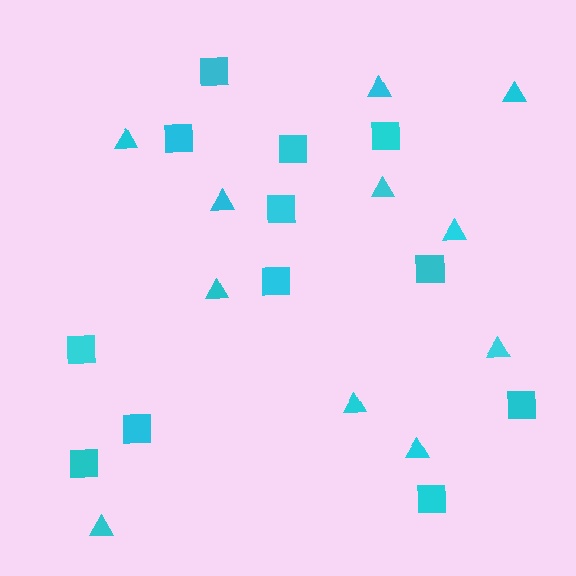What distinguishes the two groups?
There are 2 groups: one group of squares (12) and one group of triangles (11).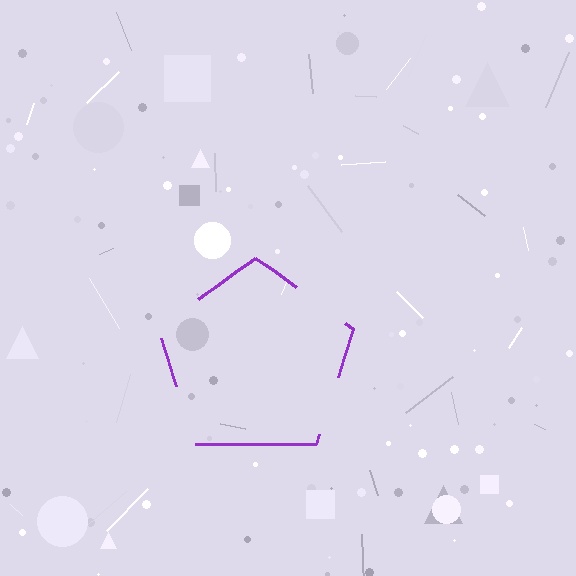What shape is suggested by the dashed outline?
The dashed outline suggests a pentagon.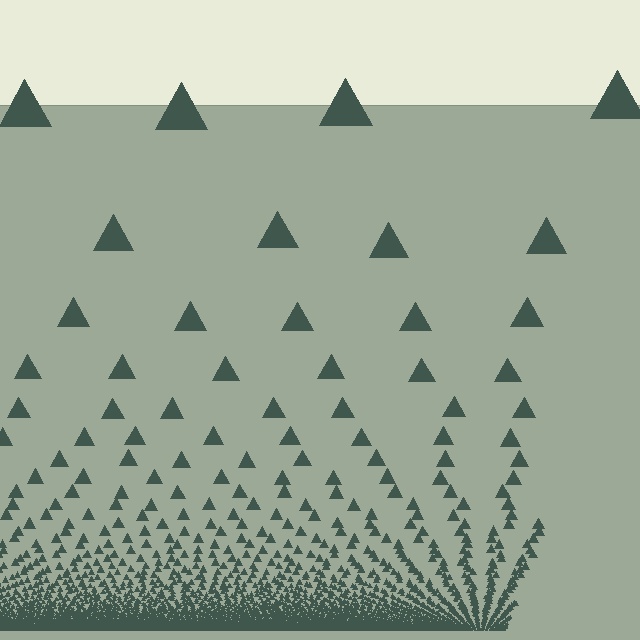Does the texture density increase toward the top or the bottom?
Density increases toward the bottom.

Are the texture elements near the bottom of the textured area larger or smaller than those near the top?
Smaller. The gradient is inverted — elements near the bottom are smaller and denser.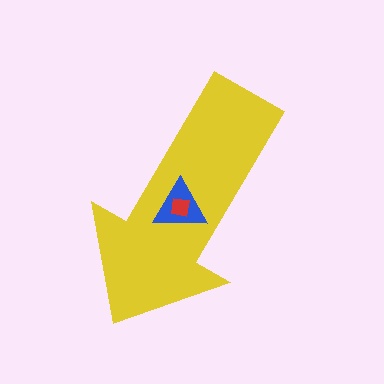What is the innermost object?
The red square.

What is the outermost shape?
The yellow arrow.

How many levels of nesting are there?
3.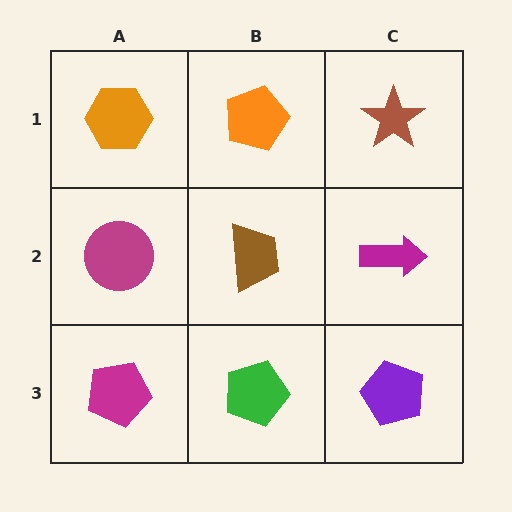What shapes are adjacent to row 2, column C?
A brown star (row 1, column C), a purple pentagon (row 3, column C), a brown trapezoid (row 2, column B).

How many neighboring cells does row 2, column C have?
3.